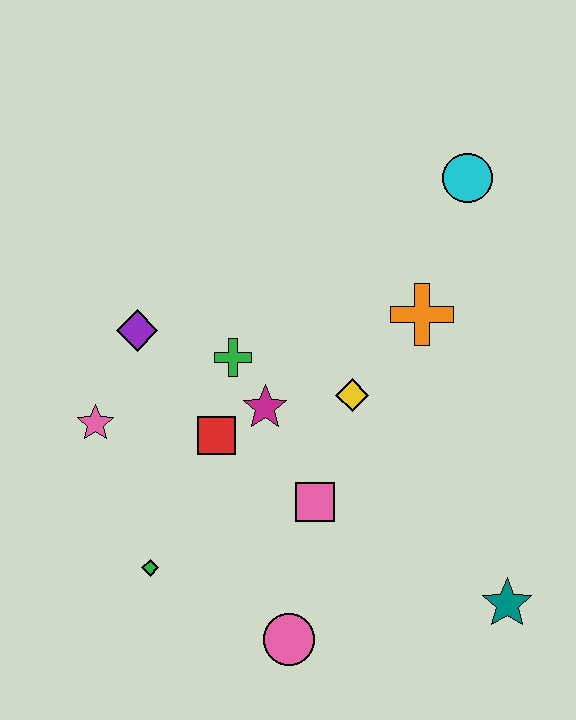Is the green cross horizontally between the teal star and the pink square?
No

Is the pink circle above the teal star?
No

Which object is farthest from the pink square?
The cyan circle is farthest from the pink square.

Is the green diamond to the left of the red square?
Yes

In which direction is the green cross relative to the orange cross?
The green cross is to the left of the orange cross.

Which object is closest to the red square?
The magenta star is closest to the red square.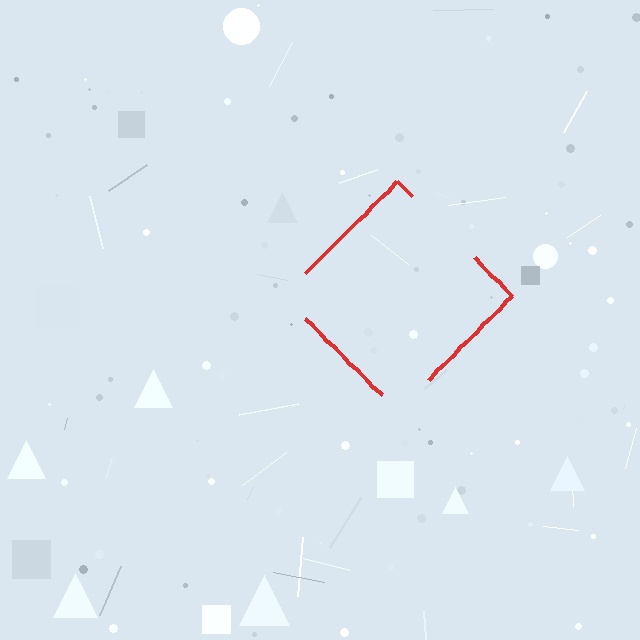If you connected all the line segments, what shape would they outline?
They would outline a diamond.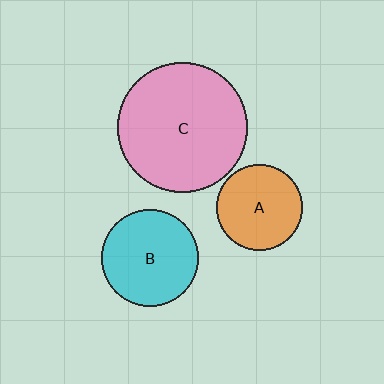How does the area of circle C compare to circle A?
Approximately 2.3 times.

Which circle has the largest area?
Circle C (pink).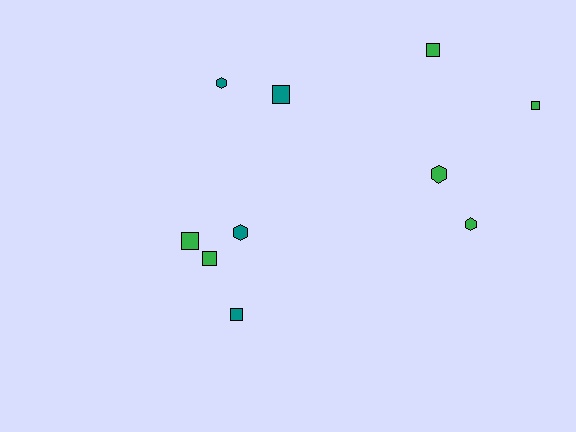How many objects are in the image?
There are 10 objects.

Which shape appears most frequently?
Square, with 6 objects.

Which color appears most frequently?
Green, with 6 objects.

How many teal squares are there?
There are 2 teal squares.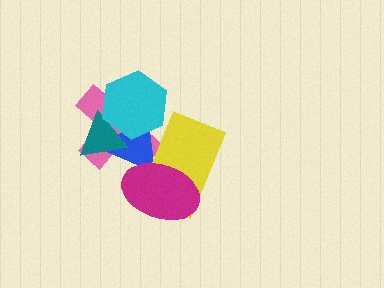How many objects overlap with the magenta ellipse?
2 objects overlap with the magenta ellipse.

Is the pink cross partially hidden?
Yes, it is partially covered by another shape.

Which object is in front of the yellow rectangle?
The magenta ellipse is in front of the yellow rectangle.